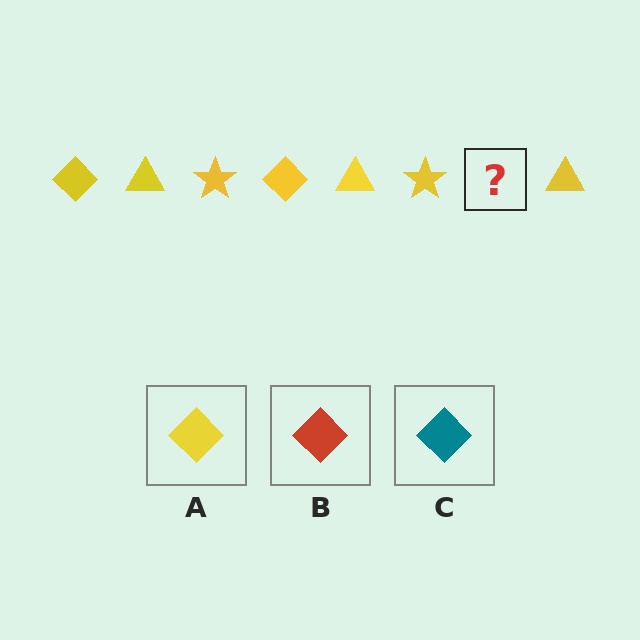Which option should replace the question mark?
Option A.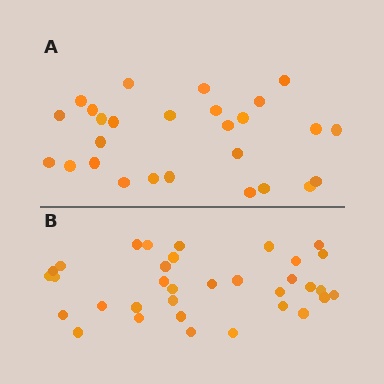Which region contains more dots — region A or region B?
Region B (the bottom region) has more dots.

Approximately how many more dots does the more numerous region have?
Region B has roughly 8 or so more dots than region A.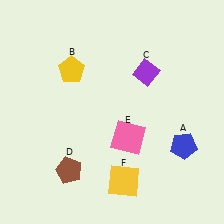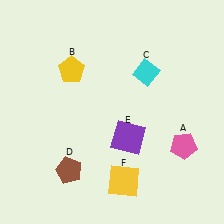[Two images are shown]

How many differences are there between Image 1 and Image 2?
There are 3 differences between the two images.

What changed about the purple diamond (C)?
In Image 1, C is purple. In Image 2, it changed to cyan.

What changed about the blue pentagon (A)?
In Image 1, A is blue. In Image 2, it changed to pink.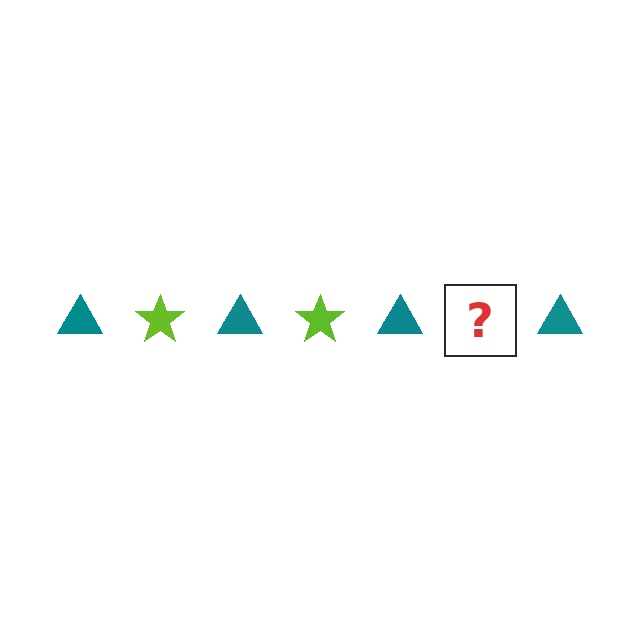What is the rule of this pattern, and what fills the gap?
The rule is that the pattern alternates between teal triangle and lime star. The gap should be filled with a lime star.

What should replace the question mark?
The question mark should be replaced with a lime star.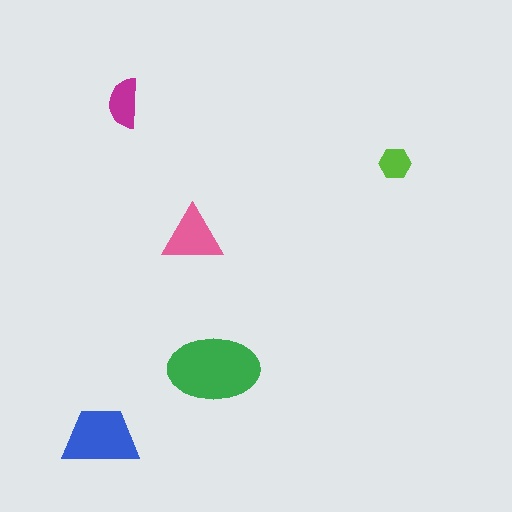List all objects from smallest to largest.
The lime hexagon, the magenta semicircle, the pink triangle, the blue trapezoid, the green ellipse.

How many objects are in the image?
There are 5 objects in the image.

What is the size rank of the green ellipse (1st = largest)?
1st.